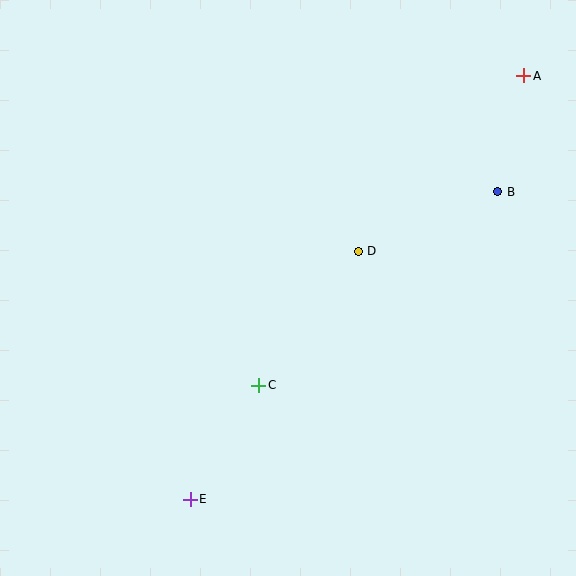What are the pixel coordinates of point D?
Point D is at (358, 251).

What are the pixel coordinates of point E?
Point E is at (190, 499).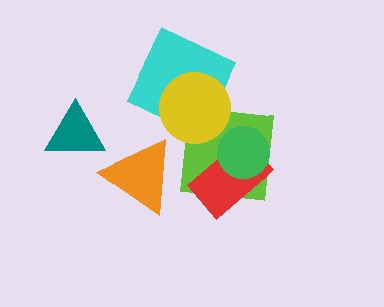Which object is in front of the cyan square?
The yellow circle is in front of the cyan square.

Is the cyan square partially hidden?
Yes, it is partially covered by another shape.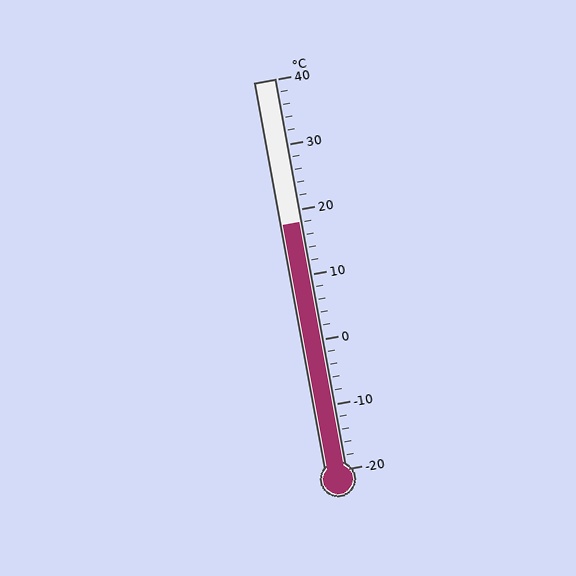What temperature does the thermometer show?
The thermometer shows approximately 18°C.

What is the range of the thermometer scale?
The thermometer scale ranges from -20°C to 40°C.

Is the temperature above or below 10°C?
The temperature is above 10°C.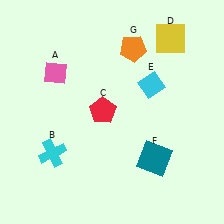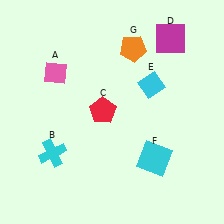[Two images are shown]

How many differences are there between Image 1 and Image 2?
There are 2 differences between the two images.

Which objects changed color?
D changed from yellow to magenta. F changed from teal to cyan.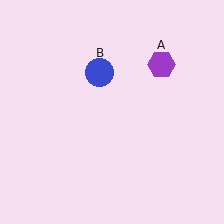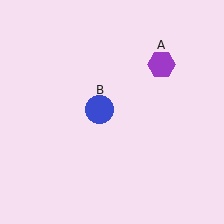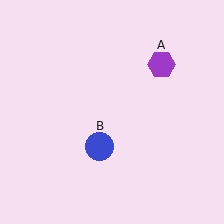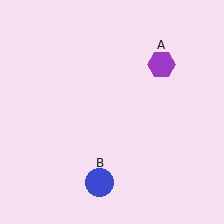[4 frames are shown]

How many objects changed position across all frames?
1 object changed position: blue circle (object B).